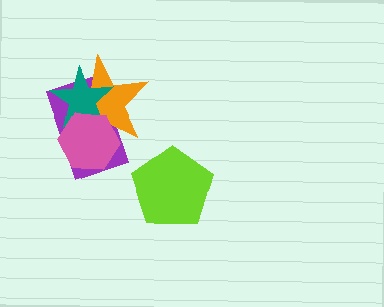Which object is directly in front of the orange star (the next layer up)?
The teal star is directly in front of the orange star.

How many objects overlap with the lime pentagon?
0 objects overlap with the lime pentagon.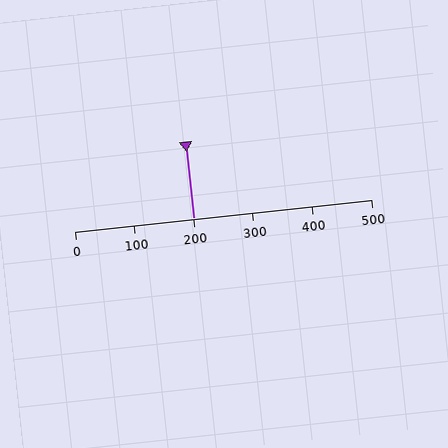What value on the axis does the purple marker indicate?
The marker indicates approximately 200.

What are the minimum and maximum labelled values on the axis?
The axis runs from 0 to 500.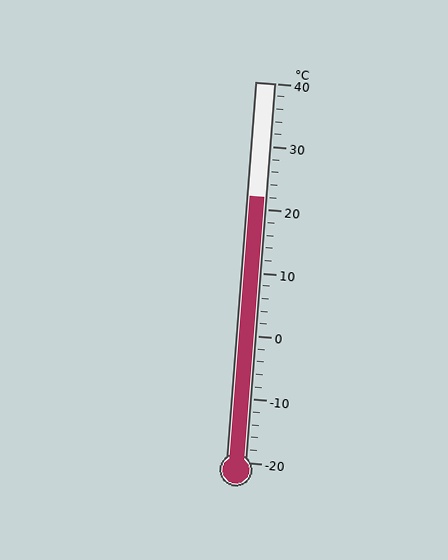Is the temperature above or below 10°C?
The temperature is above 10°C.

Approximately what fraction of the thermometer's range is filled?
The thermometer is filled to approximately 70% of its range.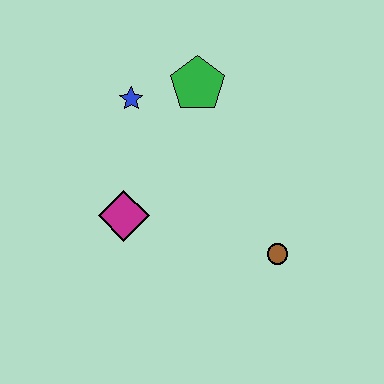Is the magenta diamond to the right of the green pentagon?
No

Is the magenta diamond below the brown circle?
No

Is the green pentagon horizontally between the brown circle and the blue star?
Yes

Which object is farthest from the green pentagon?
The brown circle is farthest from the green pentagon.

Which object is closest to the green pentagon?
The blue star is closest to the green pentagon.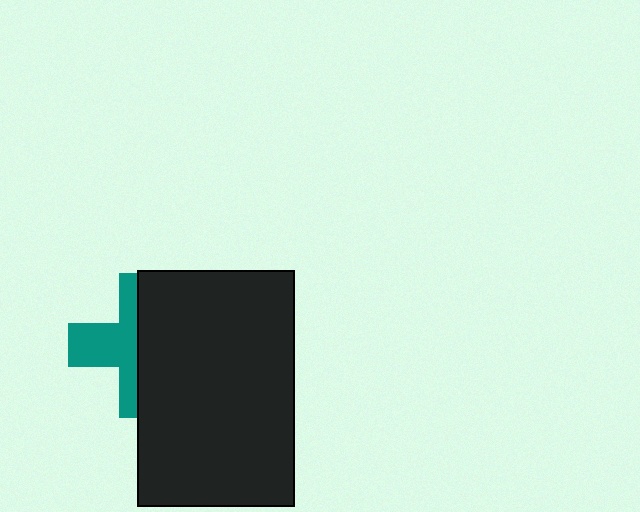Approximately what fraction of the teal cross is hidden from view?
Roughly 55% of the teal cross is hidden behind the black rectangle.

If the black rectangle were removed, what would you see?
You would see the complete teal cross.